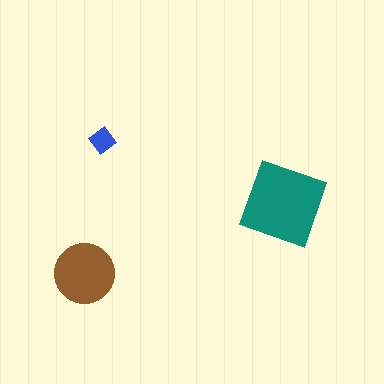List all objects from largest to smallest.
The teal square, the brown circle, the blue diamond.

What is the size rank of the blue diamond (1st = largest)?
3rd.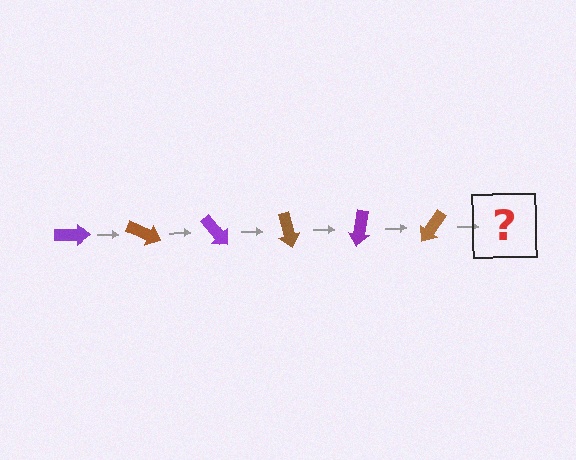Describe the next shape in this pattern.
It should be a purple arrow, rotated 150 degrees from the start.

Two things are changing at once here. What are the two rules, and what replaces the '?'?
The two rules are that it rotates 25 degrees each step and the color cycles through purple and brown. The '?' should be a purple arrow, rotated 150 degrees from the start.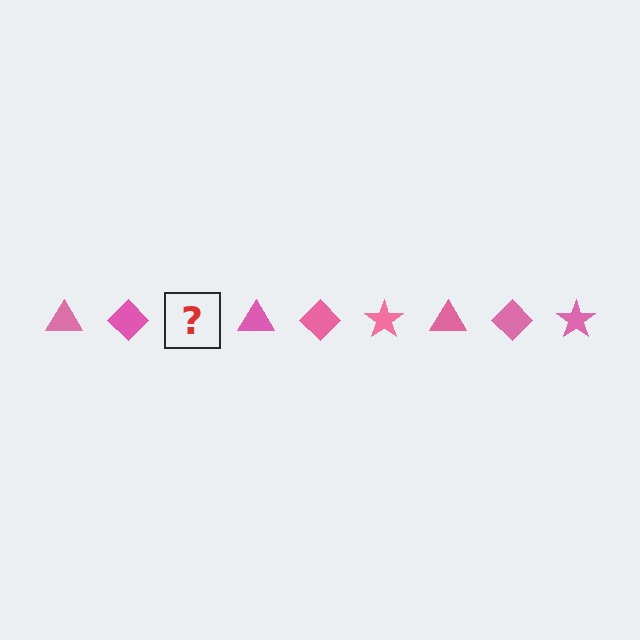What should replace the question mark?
The question mark should be replaced with a pink star.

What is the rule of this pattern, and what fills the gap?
The rule is that the pattern cycles through triangle, diamond, star shapes in pink. The gap should be filled with a pink star.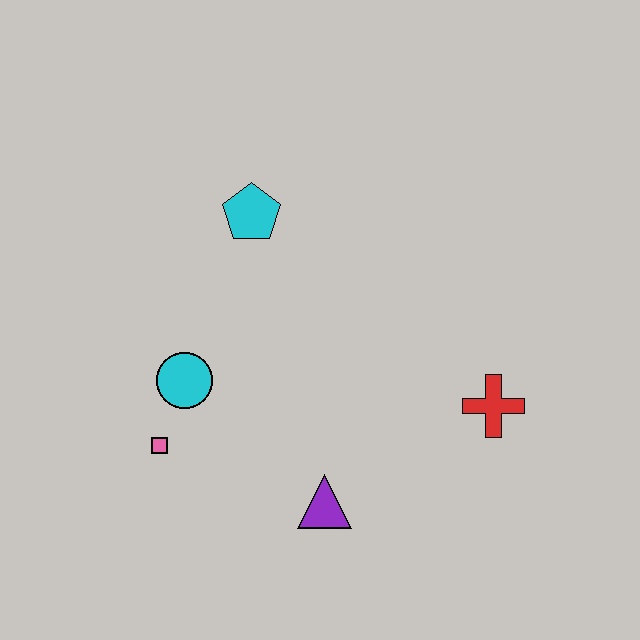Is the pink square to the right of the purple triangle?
No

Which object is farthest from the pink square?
The red cross is farthest from the pink square.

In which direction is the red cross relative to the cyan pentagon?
The red cross is to the right of the cyan pentagon.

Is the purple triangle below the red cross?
Yes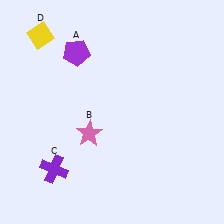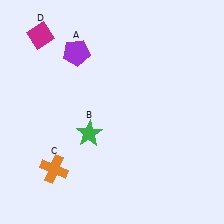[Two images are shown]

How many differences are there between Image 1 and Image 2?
There are 3 differences between the two images.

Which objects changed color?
B changed from pink to green. C changed from purple to orange. D changed from yellow to magenta.